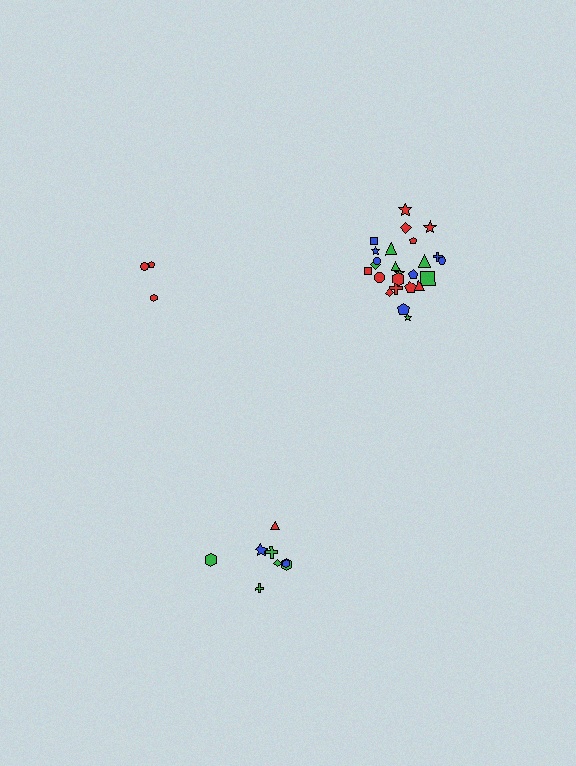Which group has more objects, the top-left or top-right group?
The top-right group.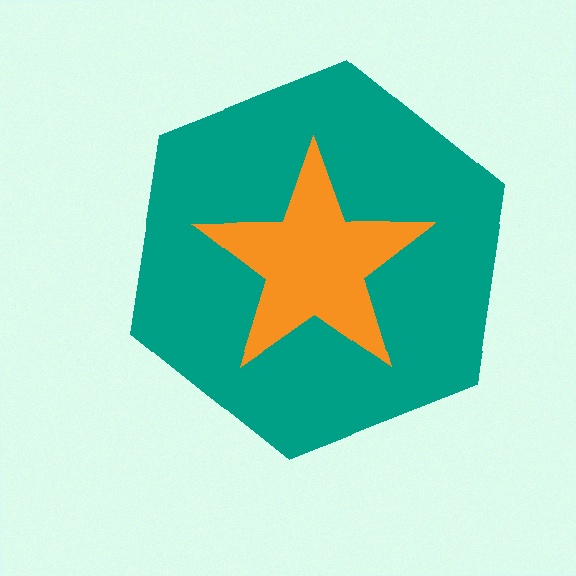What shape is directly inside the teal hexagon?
The orange star.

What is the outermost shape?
The teal hexagon.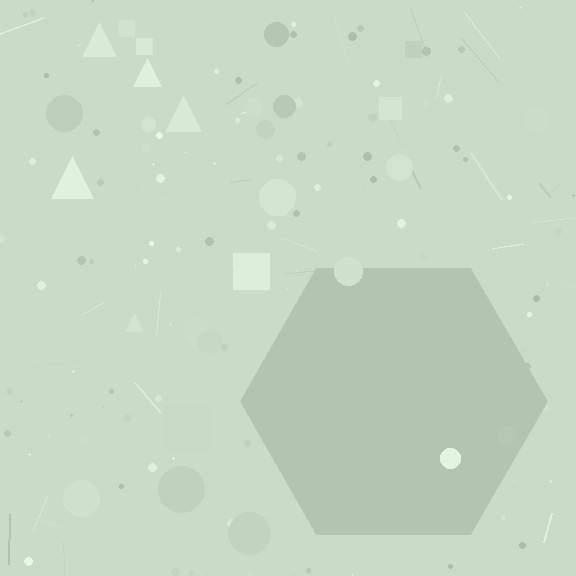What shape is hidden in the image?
A hexagon is hidden in the image.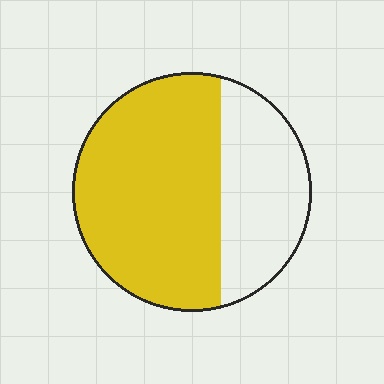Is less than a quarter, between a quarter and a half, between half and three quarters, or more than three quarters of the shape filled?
Between half and three quarters.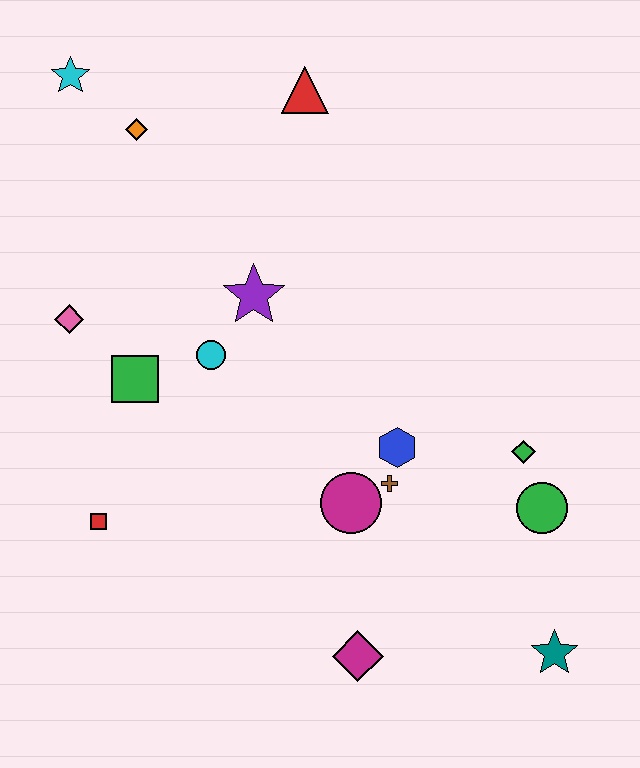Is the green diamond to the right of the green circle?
No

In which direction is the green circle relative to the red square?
The green circle is to the right of the red square.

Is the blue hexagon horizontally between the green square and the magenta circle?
No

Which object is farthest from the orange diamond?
The teal star is farthest from the orange diamond.